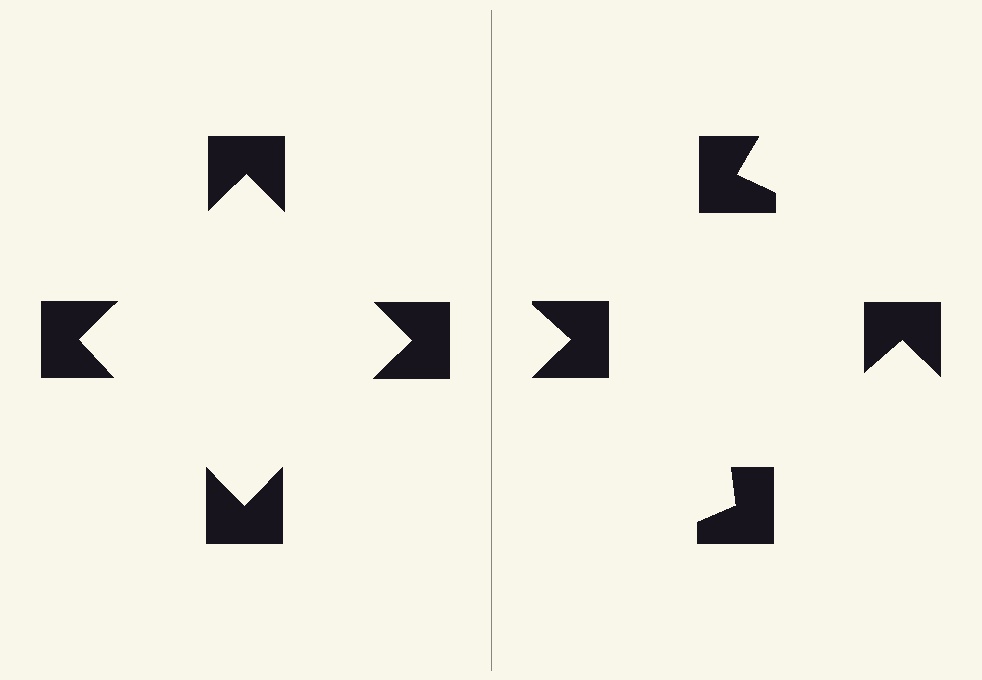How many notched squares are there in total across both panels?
8 — 4 on each side.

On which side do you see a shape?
An illusory square appears on the left side. On the right side the wedge cuts are rotated, so no coherent shape forms.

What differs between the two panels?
The notched squares are positioned identically on both sides; only the wedge orientations differ. On the left they align to a square; on the right they are misaligned.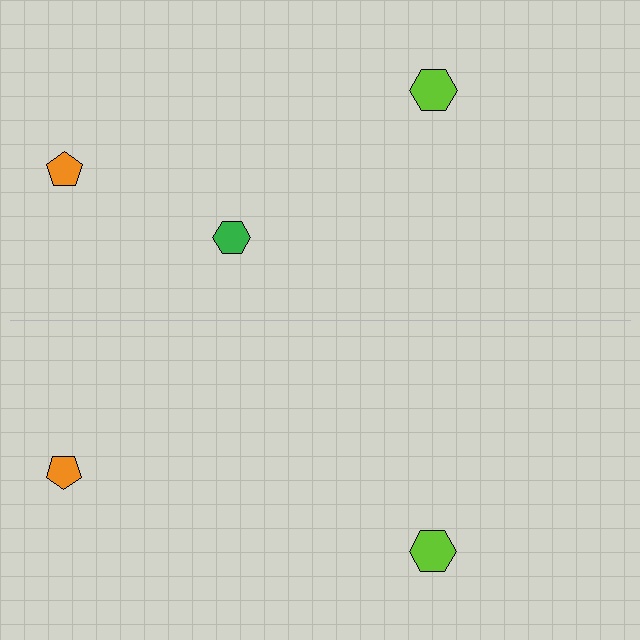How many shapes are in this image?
There are 5 shapes in this image.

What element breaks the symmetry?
A green hexagon is missing from the bottom side.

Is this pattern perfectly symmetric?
No, the pattern is not perfectly symmetric. A green hexagon is missing from the bottom side.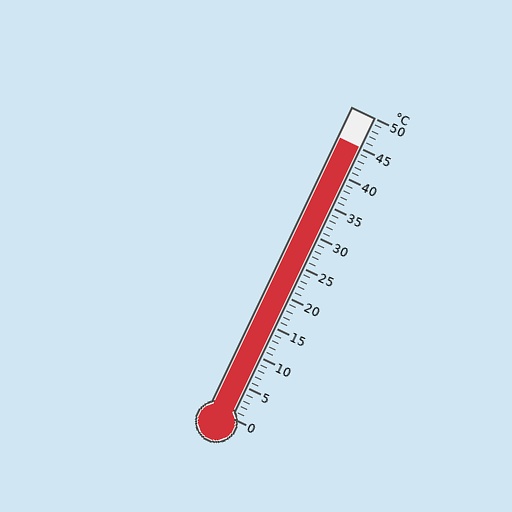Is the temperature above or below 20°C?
The temperature is above 20°C.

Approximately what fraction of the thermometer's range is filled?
The thermometer is filled to approximately 90% of its range.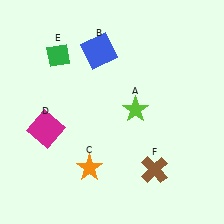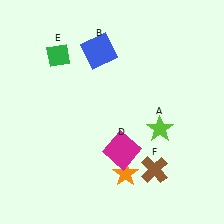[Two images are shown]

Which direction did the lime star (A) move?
The lime star (A) moved right.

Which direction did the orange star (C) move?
The orange star (C) moved right.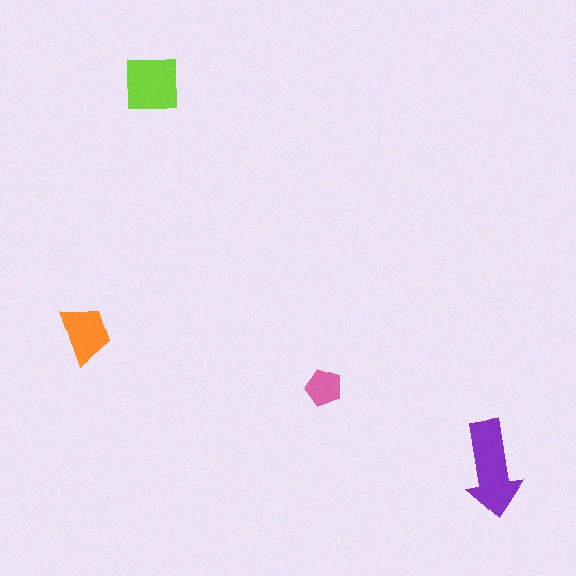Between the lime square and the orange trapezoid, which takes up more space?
The lime square.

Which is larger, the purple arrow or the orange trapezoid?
The purple arrow.